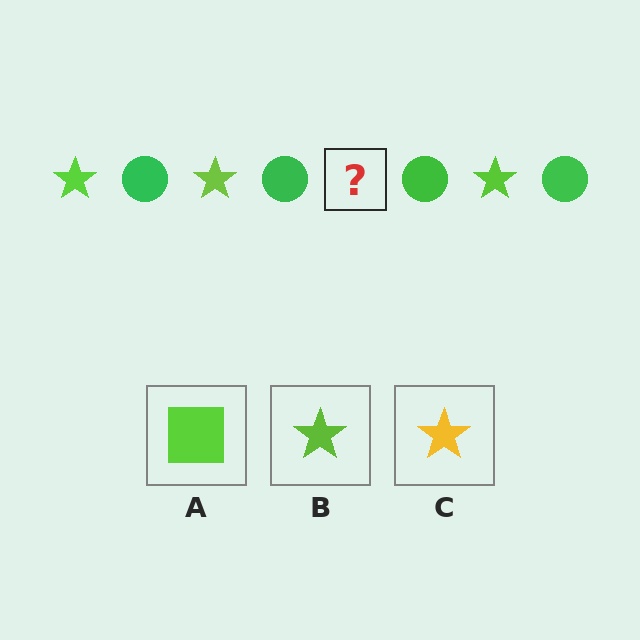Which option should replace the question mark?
Option B.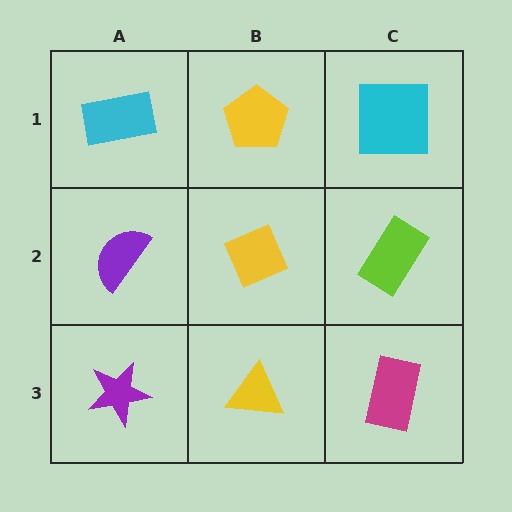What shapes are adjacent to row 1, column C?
A lime rectangle (row 2, column C), a yellow pentagon (row 1, column B).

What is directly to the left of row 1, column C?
A yellow pentagon.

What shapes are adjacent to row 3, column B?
A yellow diamond (row 2, column B), a purple star (row 3, column A), a magenta rectangle (row 3, column C).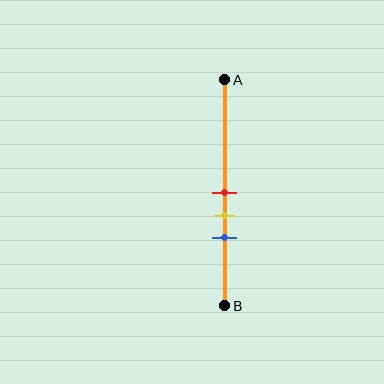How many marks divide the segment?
There are 3 marks dividing the segment.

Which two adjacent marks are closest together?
The red and yellow marks are the closest adjacent pair.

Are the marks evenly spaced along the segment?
Yes, the marks are approximately evenly spaced.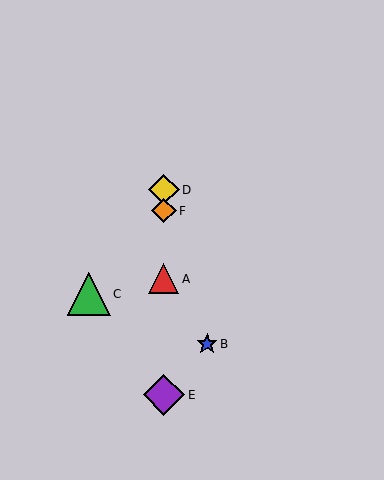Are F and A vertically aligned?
Yes, both are at x≈164.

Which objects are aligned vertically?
Objects A, D, E, F are aligned vertically.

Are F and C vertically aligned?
No, F is at x≈164 and C is at x≈89.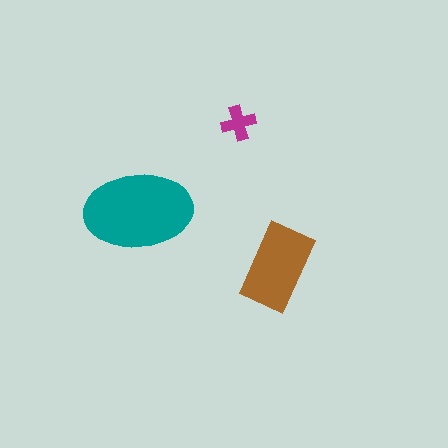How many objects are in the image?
There are 3 objects in the image.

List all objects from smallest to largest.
The magenta cross, the brown rectangle, the teal ellipse.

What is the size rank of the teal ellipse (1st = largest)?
1st.